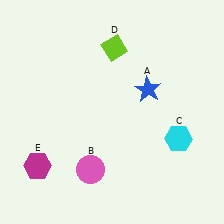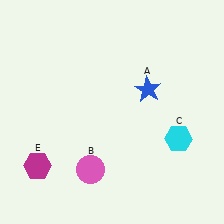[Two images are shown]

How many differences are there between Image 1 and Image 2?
There is 1 difference between the two images.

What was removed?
The lime diamond (D) was removed in Image 2.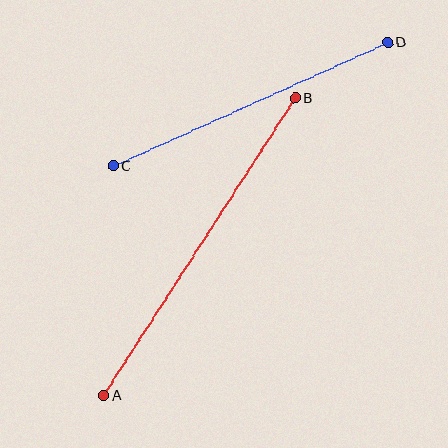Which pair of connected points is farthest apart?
Points A and B are farthest apart.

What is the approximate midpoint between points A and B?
The midpoint is at approximately (200, 247) pixels.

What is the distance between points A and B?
The distance is approximately 354 pixels.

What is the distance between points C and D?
The distance is approximately 301 pixels.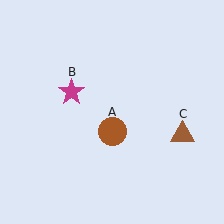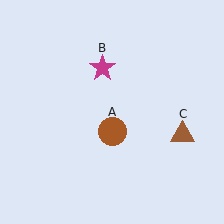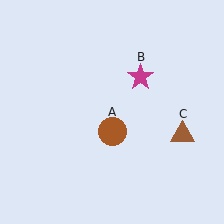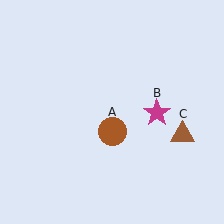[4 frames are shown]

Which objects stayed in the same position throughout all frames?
Brown circle (object A) and brown triangle (object C) remained stationary.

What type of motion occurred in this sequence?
The magenta star (object B) rotated clockwise around the center of the scene.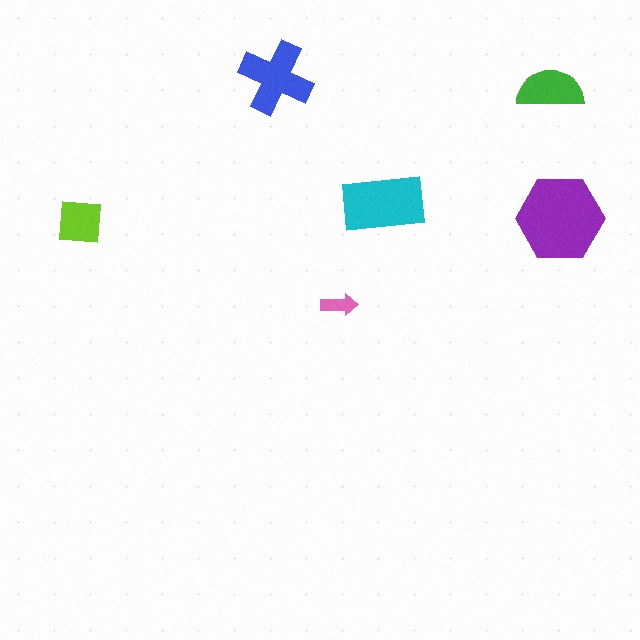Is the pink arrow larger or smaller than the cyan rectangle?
Smaller.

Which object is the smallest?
The pink arrow.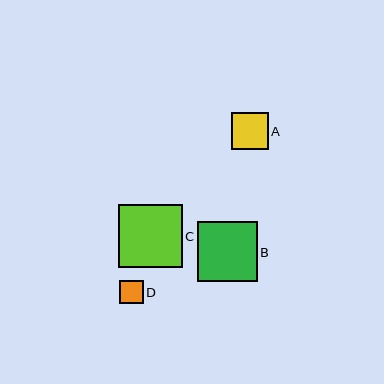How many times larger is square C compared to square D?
Square C is approximately 2.6 times the size of square D.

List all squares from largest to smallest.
From largest to smallest: C, B, A, D.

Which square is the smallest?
Square D is the smallest with a size of approximately 24 pixels.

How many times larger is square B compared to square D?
Square B is approximately 2.5 times the size of square D.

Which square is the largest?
Square C is the largest with a size of approximately 63 pixels.